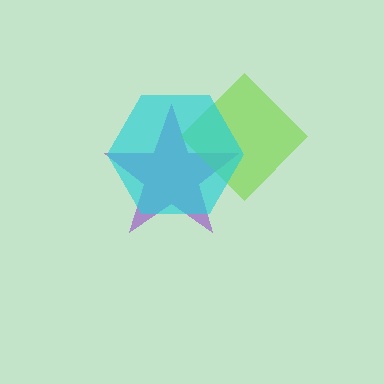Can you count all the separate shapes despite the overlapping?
Yes, there are 3 separate shapes.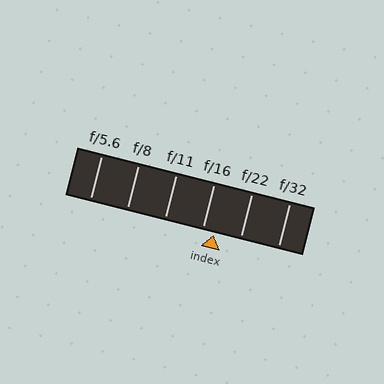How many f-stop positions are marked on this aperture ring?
There are 6 f-stop positions marked.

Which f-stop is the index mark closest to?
The index mark is closest to f/16.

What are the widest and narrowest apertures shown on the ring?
The widest aperture shown is f/5.6 and the narrowest is f/32.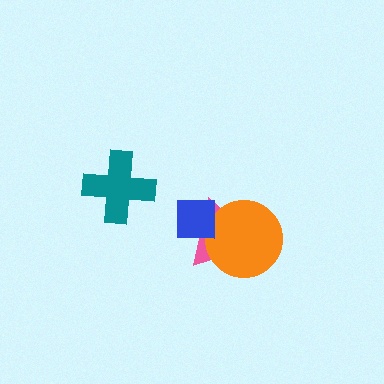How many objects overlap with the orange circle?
2 objects overlap with the orange circle.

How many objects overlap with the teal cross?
0 objects overlap with the teal cross.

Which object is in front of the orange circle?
The blue square is in front of the orange circle.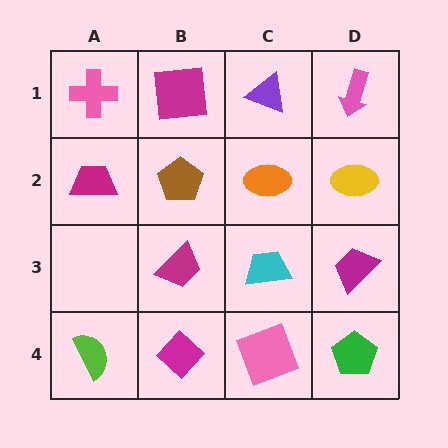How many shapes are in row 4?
4 shapes.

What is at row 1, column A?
A pink cross.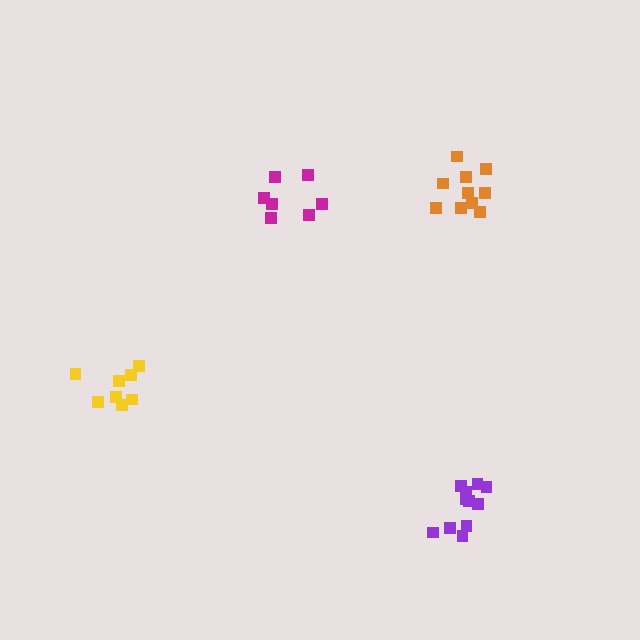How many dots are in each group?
Group 1: 10 dots, Group 2: 11 dots, Group 3: 7 dots, Group 4: 8 dots (36 total).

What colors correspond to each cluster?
The clusters are colored: orange, purple, magenta, yellow.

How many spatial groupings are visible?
There are 4 spatial groupings.